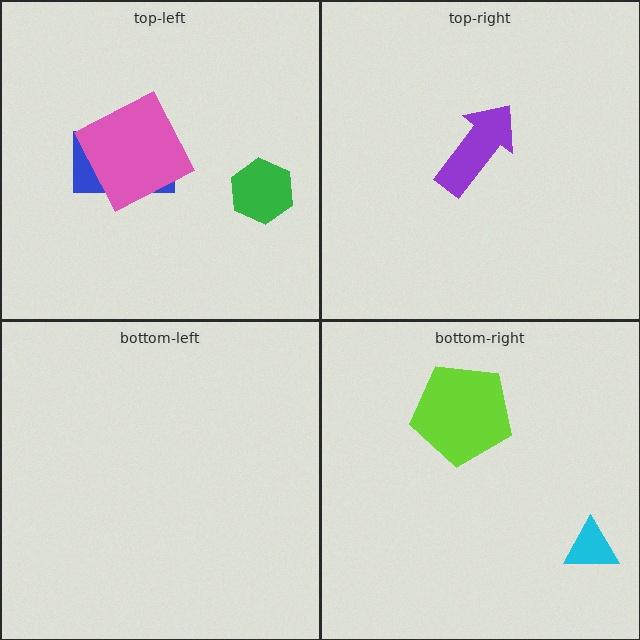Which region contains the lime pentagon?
The bottom-right region.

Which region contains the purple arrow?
The top-right region.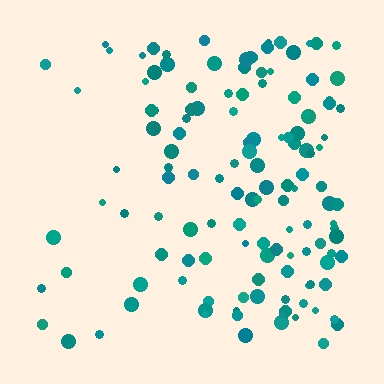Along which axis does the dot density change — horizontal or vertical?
Horizontal.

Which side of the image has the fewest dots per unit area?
The left.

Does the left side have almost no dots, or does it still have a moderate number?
Still a moderate number, just noticeably fewer than the right.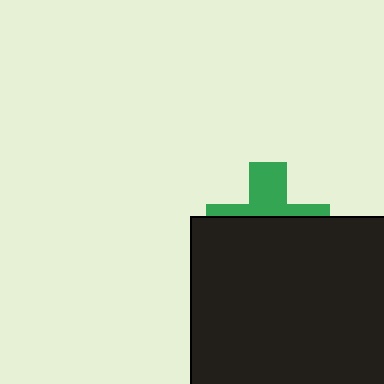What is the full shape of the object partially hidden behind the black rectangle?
The partially hidden object is a green cross.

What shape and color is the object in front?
The object in front is a black rectangle.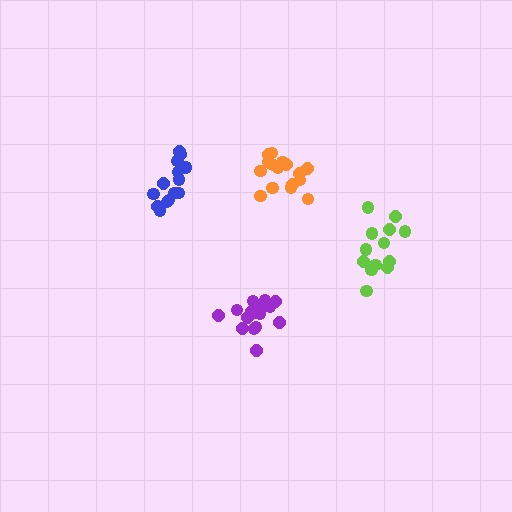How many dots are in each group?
Group 1: 14 dots, Group 2: 16 dots, Group 3: 17 dots, Group 4: 14 dots (61 total).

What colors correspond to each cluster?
The clusters are colored: blue, purple, orange, lime.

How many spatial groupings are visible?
There are 4 spatial groupings.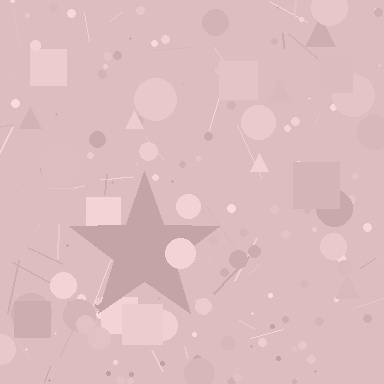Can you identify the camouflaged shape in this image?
The camouflaged shape is a star.